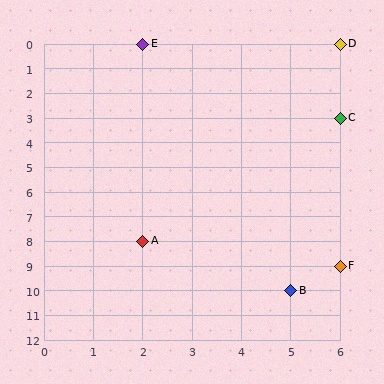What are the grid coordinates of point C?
Point C is at grid coordinates (6, 3).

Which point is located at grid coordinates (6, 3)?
Point C is at (6, 3).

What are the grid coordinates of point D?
Point D is at grid coordinates (6, 0).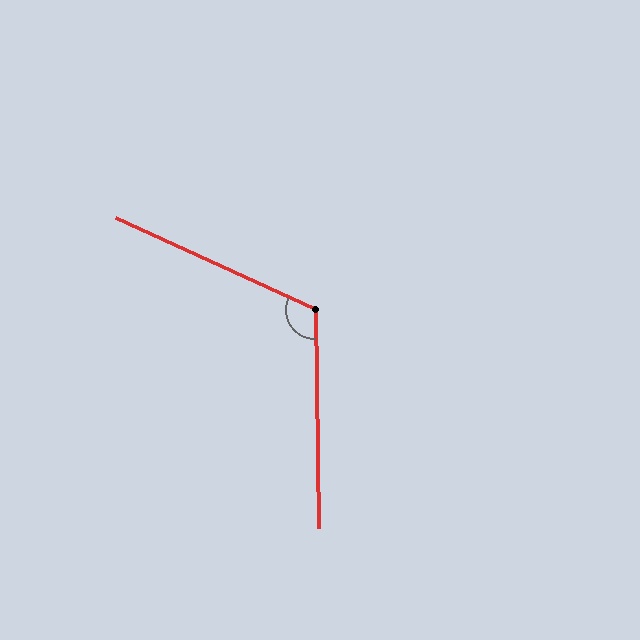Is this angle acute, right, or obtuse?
It is obtuse.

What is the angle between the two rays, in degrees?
Approximately 116 degrees.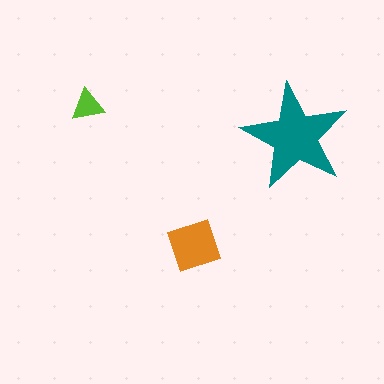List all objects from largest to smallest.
The teal star, the orange diamond, the lime triangle.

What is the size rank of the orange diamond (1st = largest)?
2nd.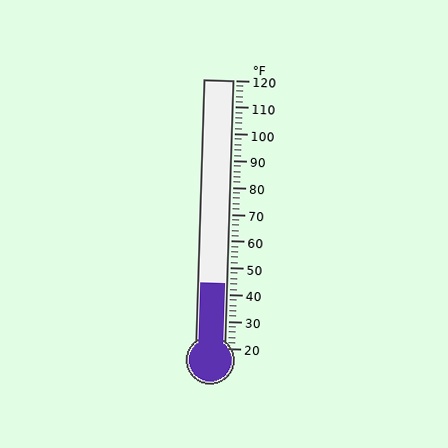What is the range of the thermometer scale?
The thermometer scale ranges from 20°F to 120°F.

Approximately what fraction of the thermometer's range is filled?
The thermometer is filled to approximately 25% of its range.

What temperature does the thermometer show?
The thermometer shows approximately 44°F.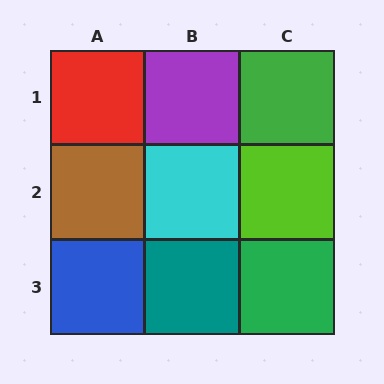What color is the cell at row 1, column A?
Red.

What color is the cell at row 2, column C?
Lime.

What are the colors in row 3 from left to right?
Blue, teal, green.